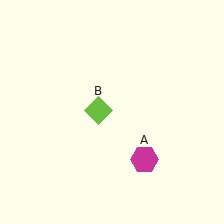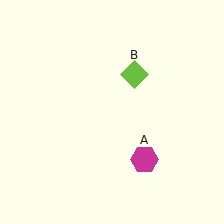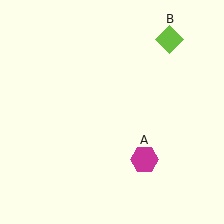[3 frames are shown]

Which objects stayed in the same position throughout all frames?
Magenta hexagon (object A) remained stationary.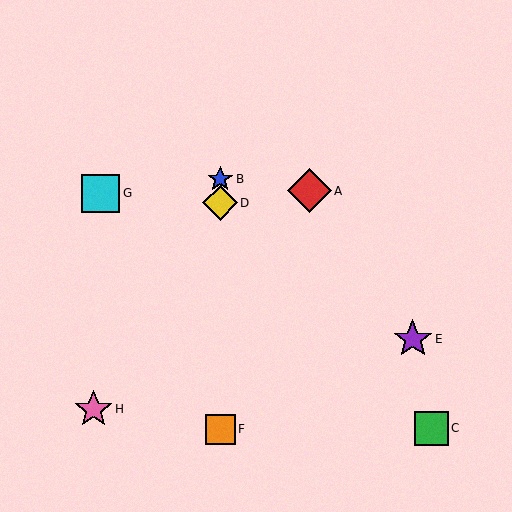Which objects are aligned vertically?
Objects B, D, F are aligned vertically.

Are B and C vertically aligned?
No, B is at x≈220 and C is at x≈431.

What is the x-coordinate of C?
Object C is at x≈431.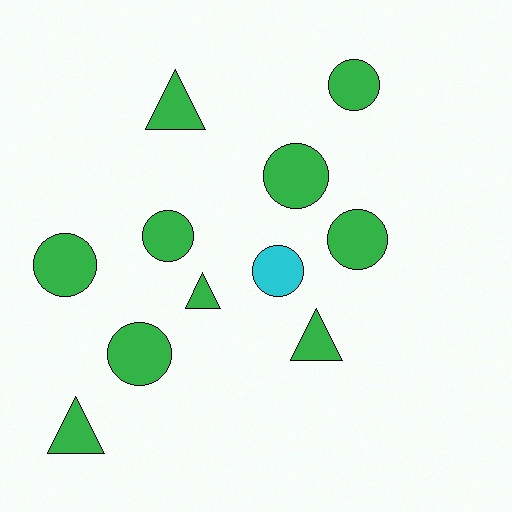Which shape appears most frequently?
Circle, with 7 objects.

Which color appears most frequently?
Green, with 10 objects.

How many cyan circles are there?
There is 1 cyan circle.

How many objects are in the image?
There are 11 objects.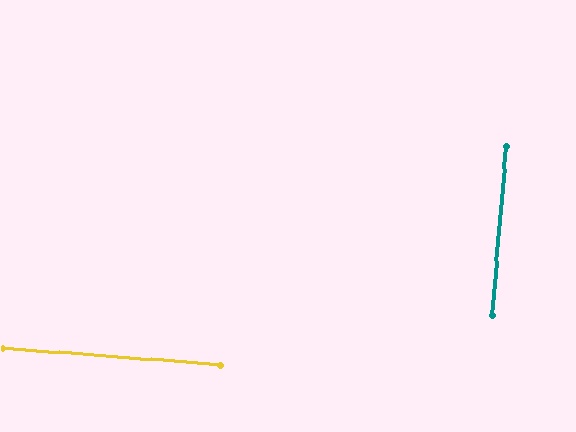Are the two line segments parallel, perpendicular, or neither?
Perpendicular — they meet at approximately 90°.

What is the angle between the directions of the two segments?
Approximately 90 degrees.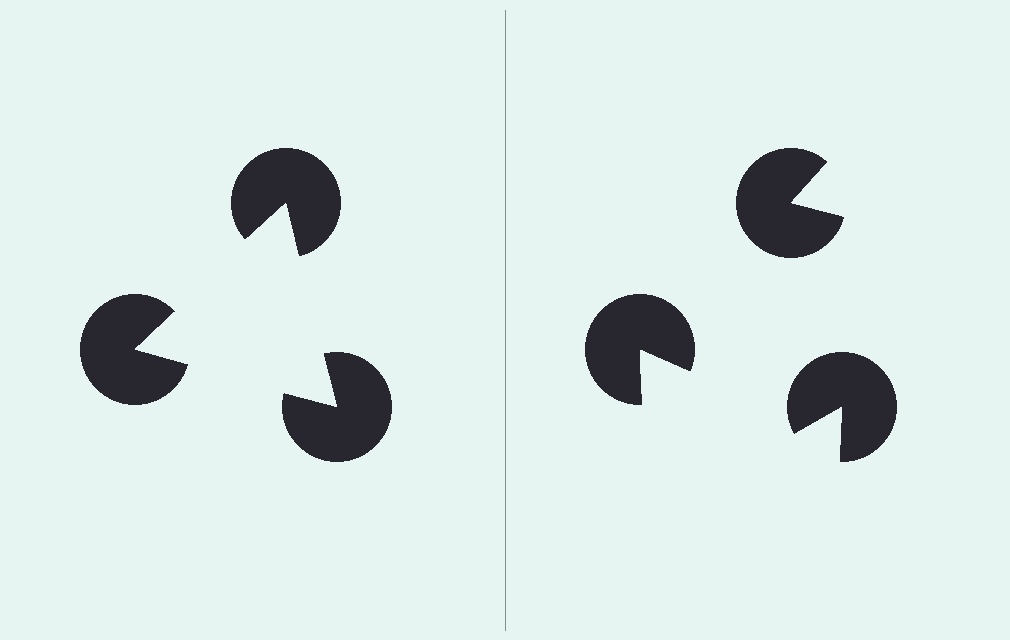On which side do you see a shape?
An illusory triangle appears on the left side. On the right side the wedge cuts are rotated, so no coherent shape forms.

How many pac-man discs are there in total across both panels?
6 — 3 on each side.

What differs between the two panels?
The pac-man discs are positioned identically on both sides; only the wedge orientations differ. On the left they align to a triangle; on the right they are misaligned.